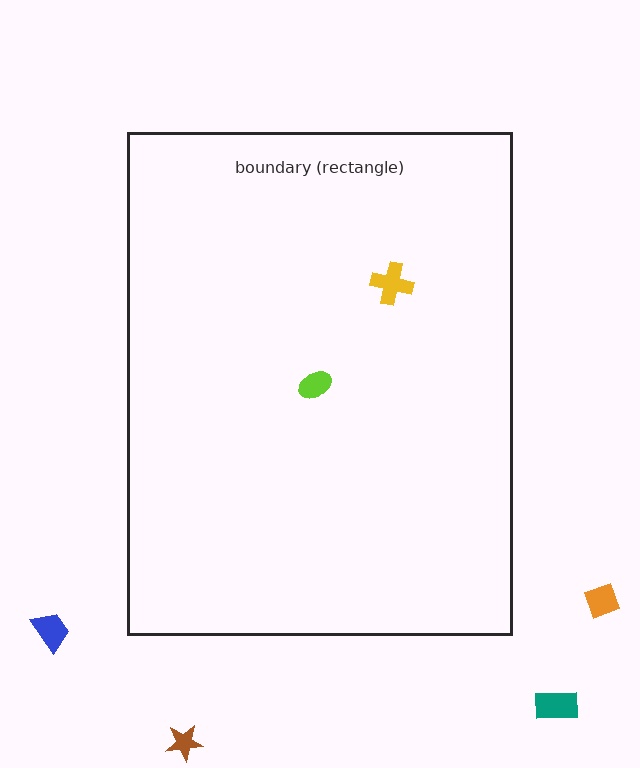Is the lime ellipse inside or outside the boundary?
Inside.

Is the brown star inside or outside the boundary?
Outside.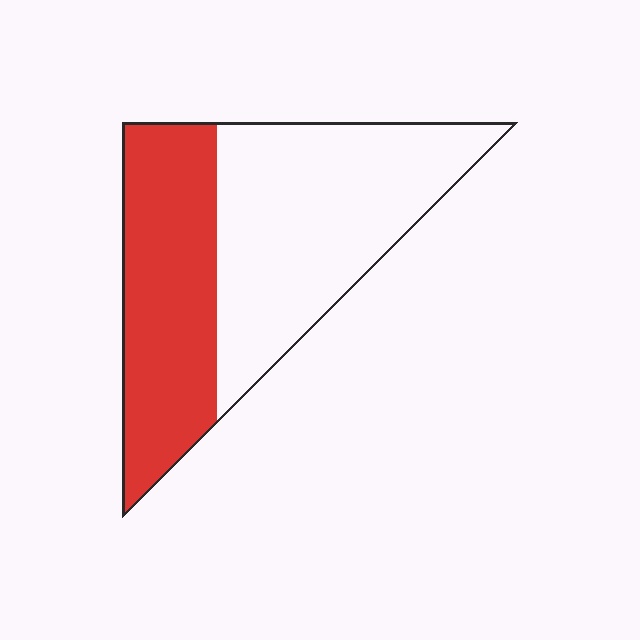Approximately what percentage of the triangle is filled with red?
Approximately 40%.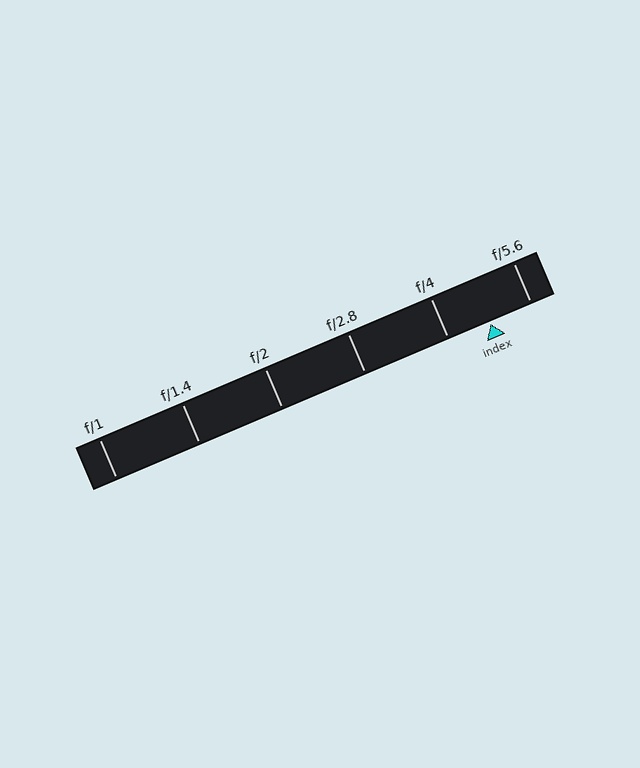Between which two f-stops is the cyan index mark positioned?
The index mark is between f/4 and f/5.6.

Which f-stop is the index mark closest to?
The index mark is closest to f/5.6.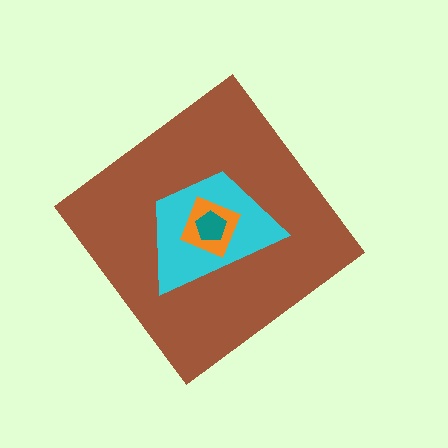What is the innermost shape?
The teal pentagon.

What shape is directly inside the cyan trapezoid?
The orange square.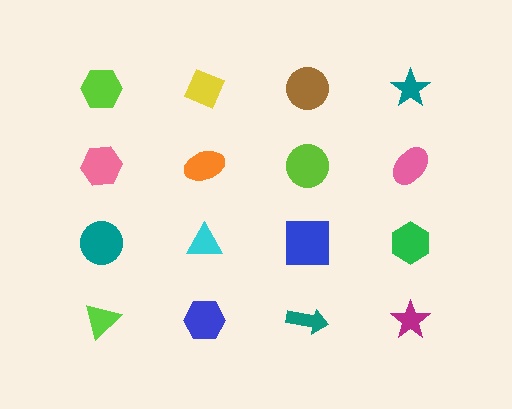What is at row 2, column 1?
A pink hexagon.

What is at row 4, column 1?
A lime triangle.